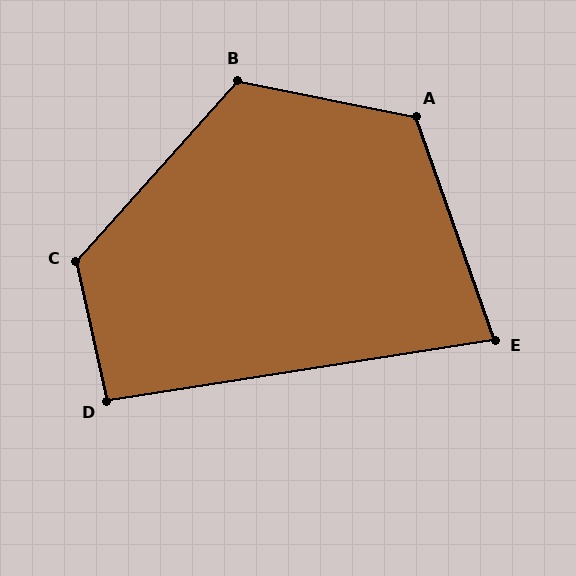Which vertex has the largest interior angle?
C, at approximately 126 degrees.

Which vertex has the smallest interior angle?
E, at approximately 79 degrees.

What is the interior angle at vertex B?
Approximately 120 degrees (obtuse).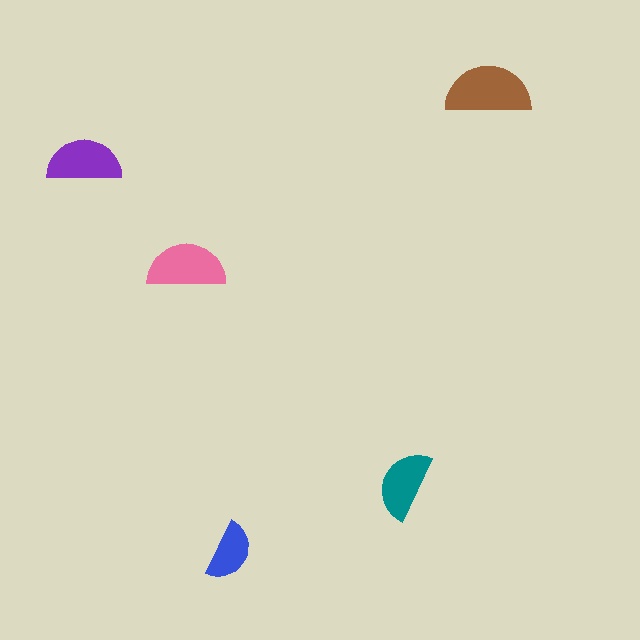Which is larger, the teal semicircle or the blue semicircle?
The teal one.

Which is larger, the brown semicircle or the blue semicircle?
The brown one.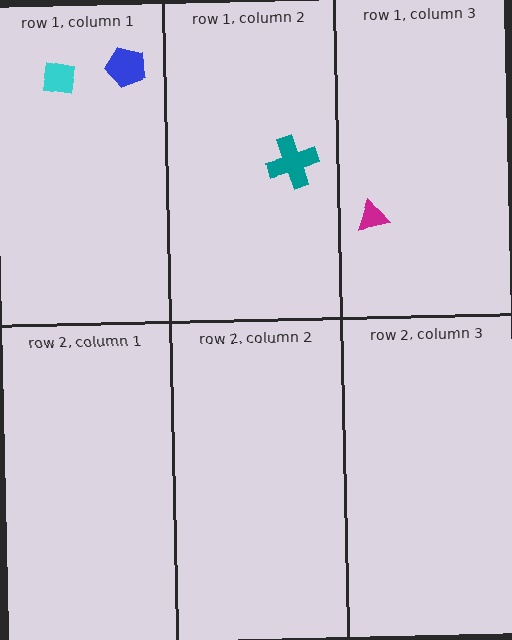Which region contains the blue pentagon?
The row 1, column 1 region.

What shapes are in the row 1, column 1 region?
The blue pentagon, the cyan square.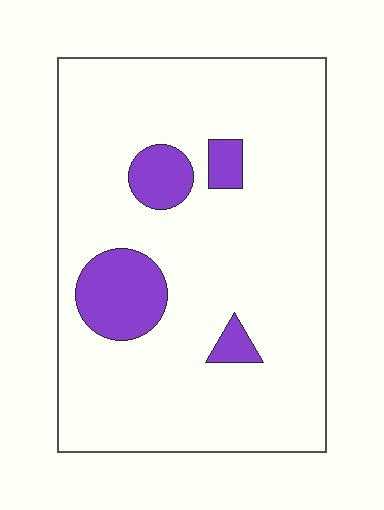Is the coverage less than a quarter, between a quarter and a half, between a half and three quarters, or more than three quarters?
Less than a quarter.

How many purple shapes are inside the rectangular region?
4.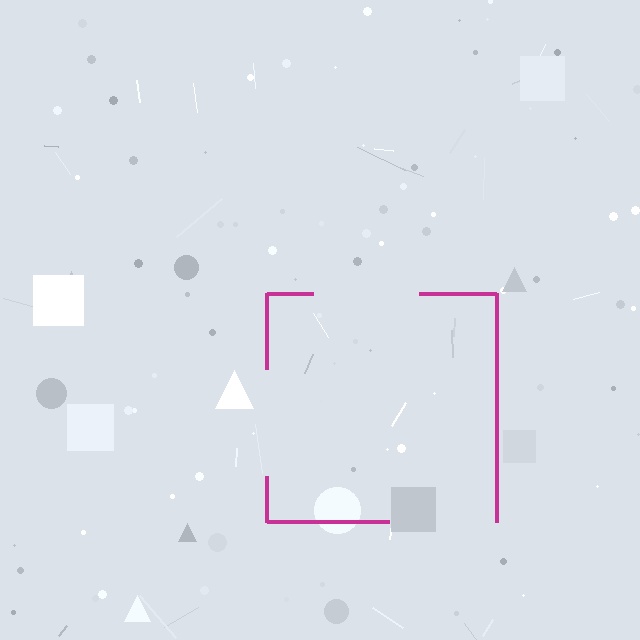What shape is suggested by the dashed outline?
The dashed outline suggests a square.